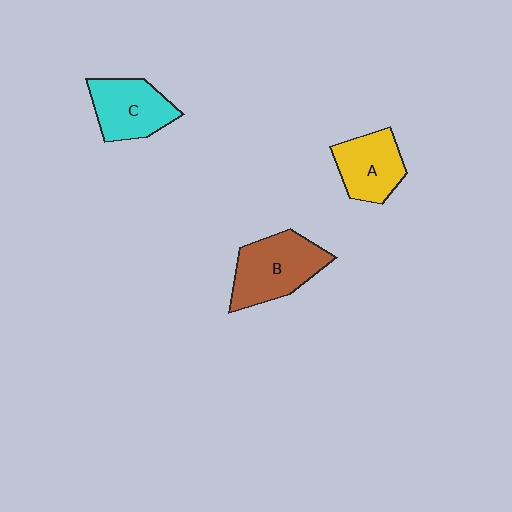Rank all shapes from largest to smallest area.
From largest to smallest: B (brown), C (cyan), A (yellow).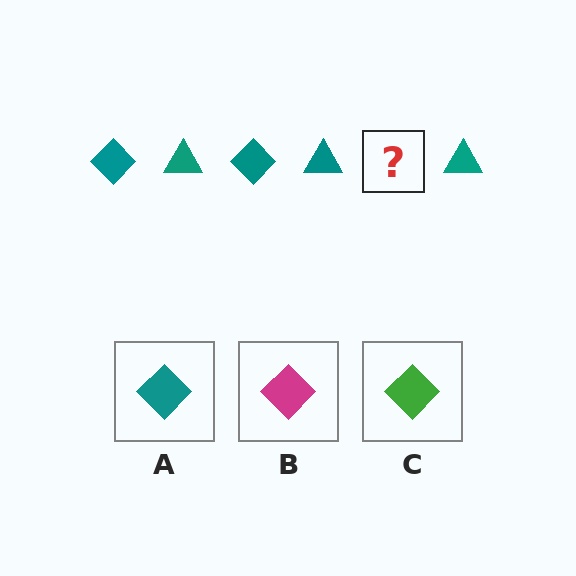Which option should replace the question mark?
Option A.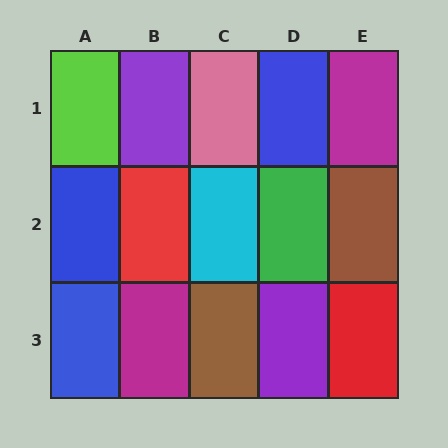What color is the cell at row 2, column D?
Green.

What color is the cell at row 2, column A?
Blue.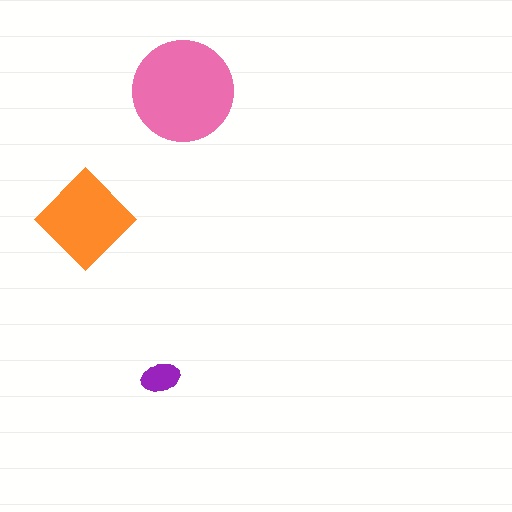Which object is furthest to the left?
The orange diamond is leftmost.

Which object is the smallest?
The purple ellipse.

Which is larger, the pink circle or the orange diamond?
The pink circle.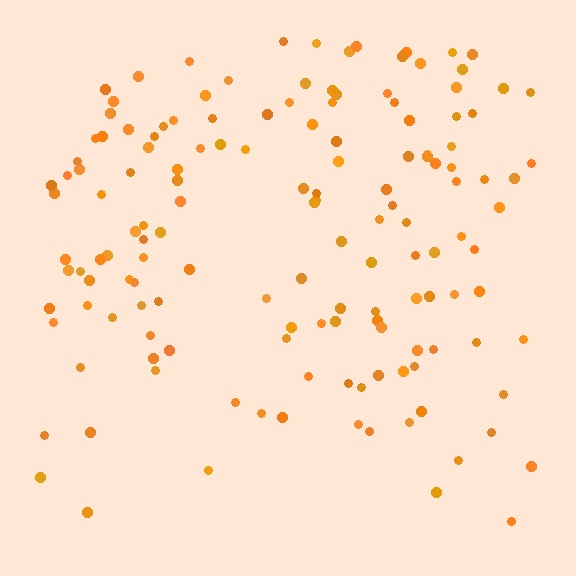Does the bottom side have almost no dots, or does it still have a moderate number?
Still a moderate number, just noticeably fewer than the top.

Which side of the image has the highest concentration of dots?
The top.